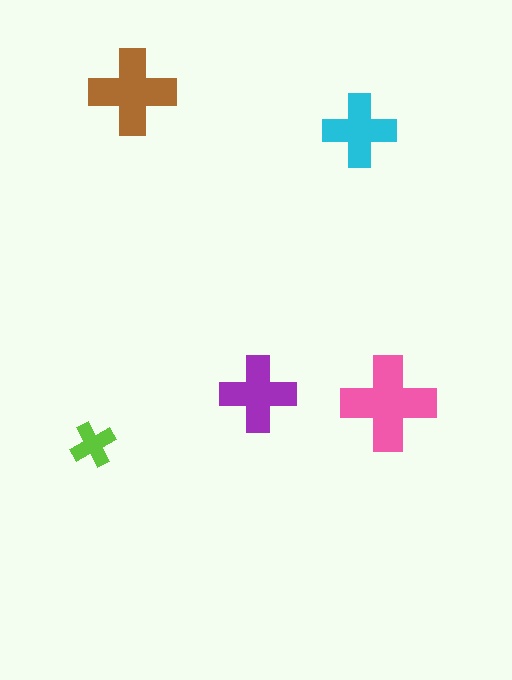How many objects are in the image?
There are 5 objects in the image.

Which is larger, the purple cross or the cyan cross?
The purple one.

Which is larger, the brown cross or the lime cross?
The brown one.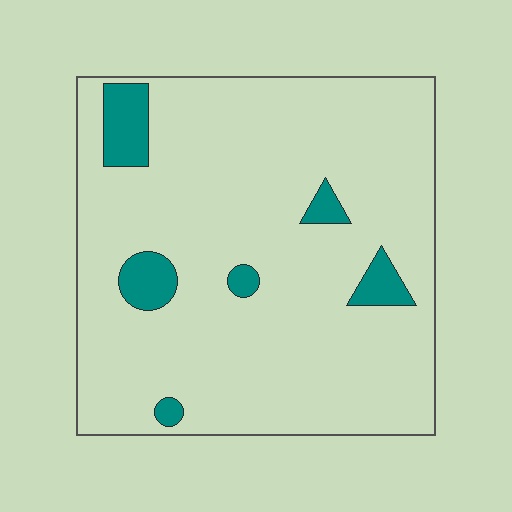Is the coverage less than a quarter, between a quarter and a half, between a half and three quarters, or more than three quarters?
Less than a quarter.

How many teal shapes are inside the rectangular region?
6.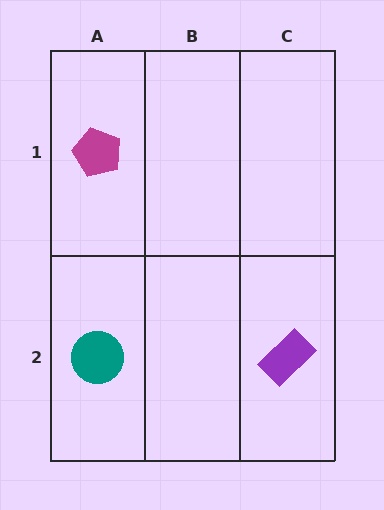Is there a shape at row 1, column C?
No, that cell is empty.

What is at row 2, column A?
A teal circle.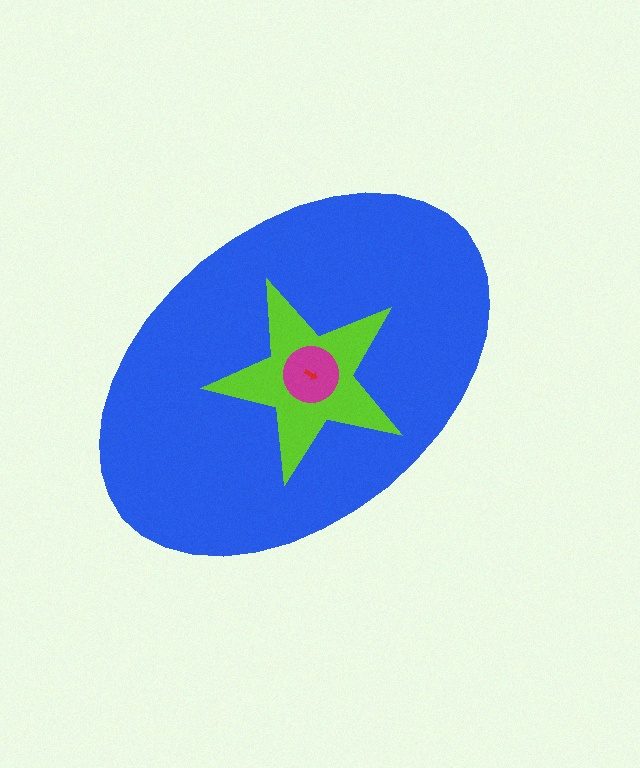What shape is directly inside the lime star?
The magenta circle.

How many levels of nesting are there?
4.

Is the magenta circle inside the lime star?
Yes.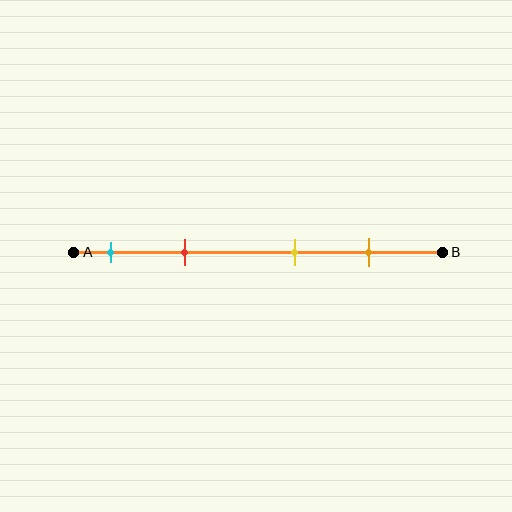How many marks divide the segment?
There are 4 marks dividing the segment.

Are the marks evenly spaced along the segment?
No, the marks are not evenly spaced.